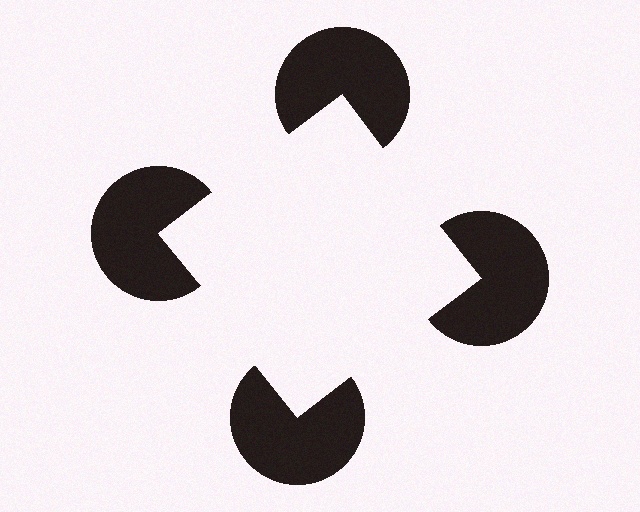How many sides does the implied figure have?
4 sides.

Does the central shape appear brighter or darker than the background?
It typically appears slightly brighter than the background, even though no actual brightness change is drawn.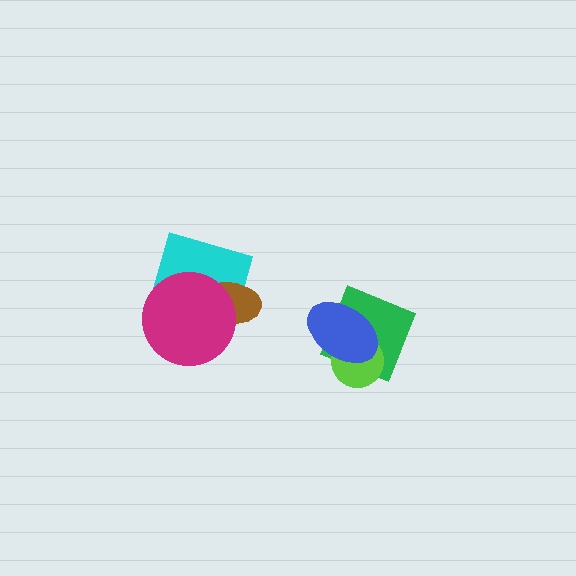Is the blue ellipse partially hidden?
No, no other shape covers it.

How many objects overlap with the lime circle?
2 objects overlap with the lime circle.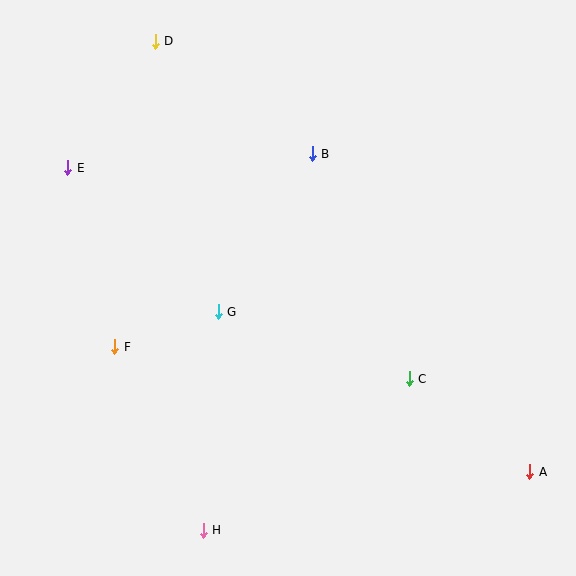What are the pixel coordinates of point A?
Point A is at (530, 472).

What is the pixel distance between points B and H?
The distance between B and H is 392 pixels.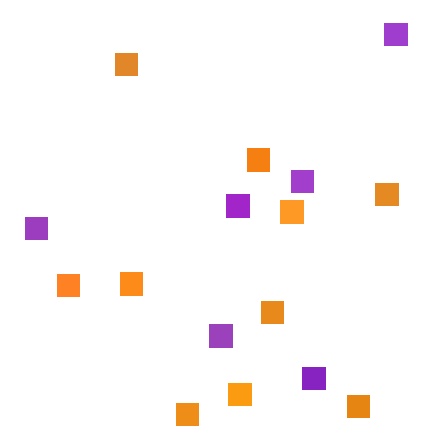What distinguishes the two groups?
There are 2 groups: one group of purple squares (6) and one group of orange squares (10).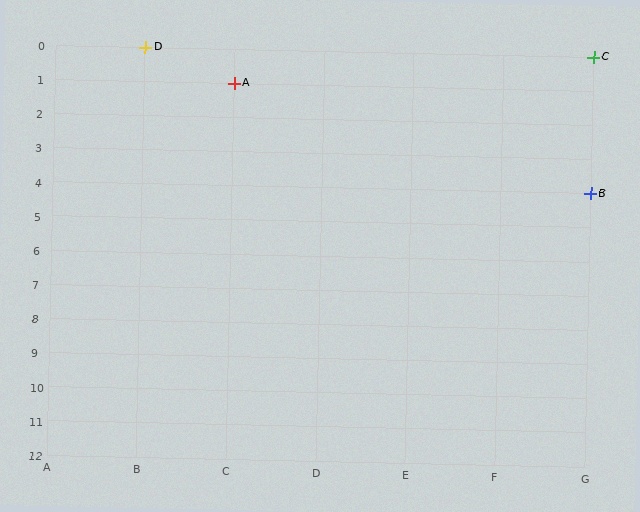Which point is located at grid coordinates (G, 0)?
Point C is at (G, 0).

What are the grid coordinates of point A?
Point A is at grid coordinates (C, 1).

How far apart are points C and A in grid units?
Points C and A are 4 columns and 1 row apart (about 4.1 grid units diagonally).